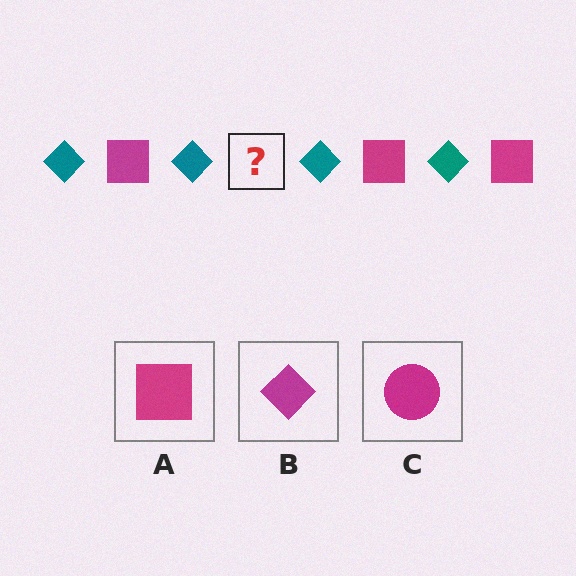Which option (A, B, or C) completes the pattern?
A.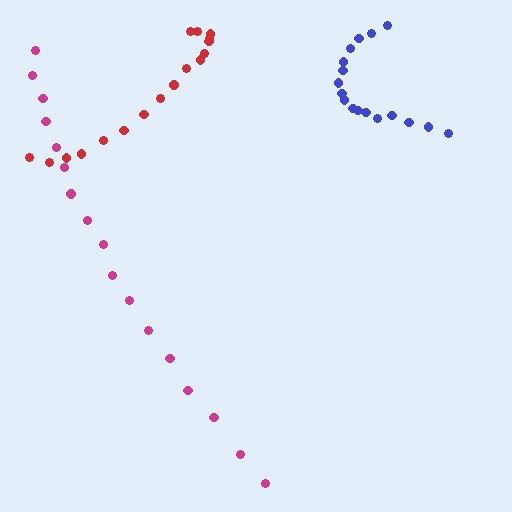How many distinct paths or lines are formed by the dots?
There are 3 distinct paths.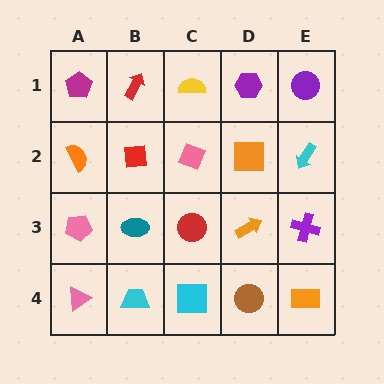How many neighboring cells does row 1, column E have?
2.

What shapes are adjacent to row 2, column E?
A purple circle (row 1, column E), a purple cross (row 3, column E), an orange square (row 2, column D).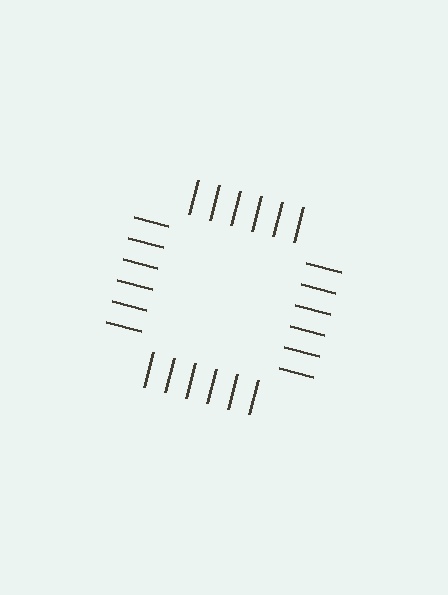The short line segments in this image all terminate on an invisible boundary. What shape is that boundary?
An illusory square — the line segments terminate on its edges but no continuous stroke is drawn.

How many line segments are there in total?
24 — 6 along each of the 4 edges.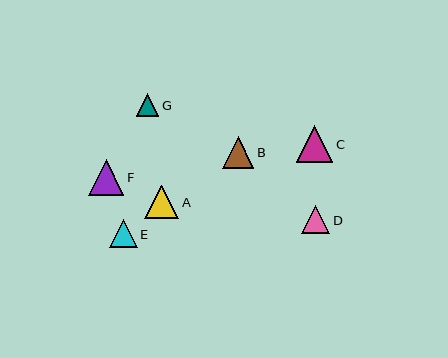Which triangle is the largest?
Triangle C is the largest with a size of approximately 37 pixels.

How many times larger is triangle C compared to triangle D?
Triangle C is approximately 1.3 times the size of triangle D.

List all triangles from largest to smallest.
From largest to smallest: C, F, A, B, D, E, G.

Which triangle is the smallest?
Triangle G is the smallest with a size of approximately 22 pixels.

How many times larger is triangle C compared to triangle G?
Triangle C is approximately 1.6 times the size of triangle G.